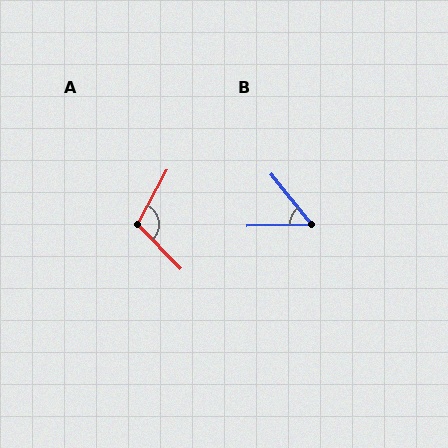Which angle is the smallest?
B, at approximately 53 degrees.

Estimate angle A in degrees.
Approximately 107 degrees.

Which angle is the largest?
A, at approximately 107 degrees.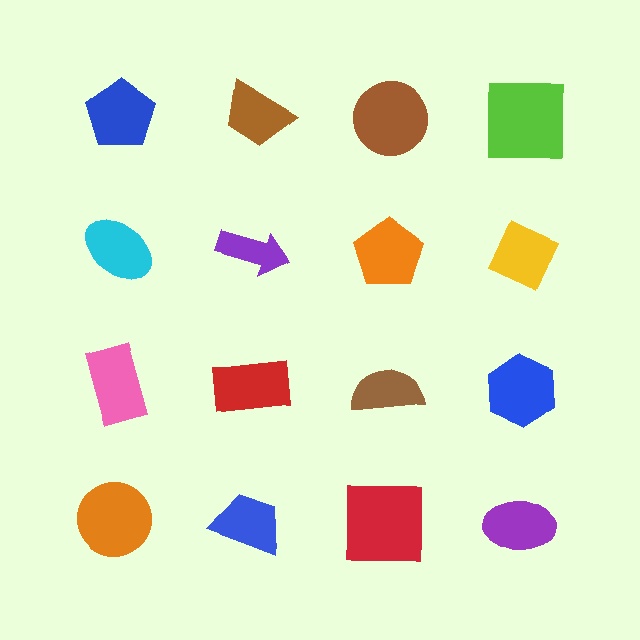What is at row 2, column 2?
A purple arrow.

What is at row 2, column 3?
An orange pentagon.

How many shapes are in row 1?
4 shapes.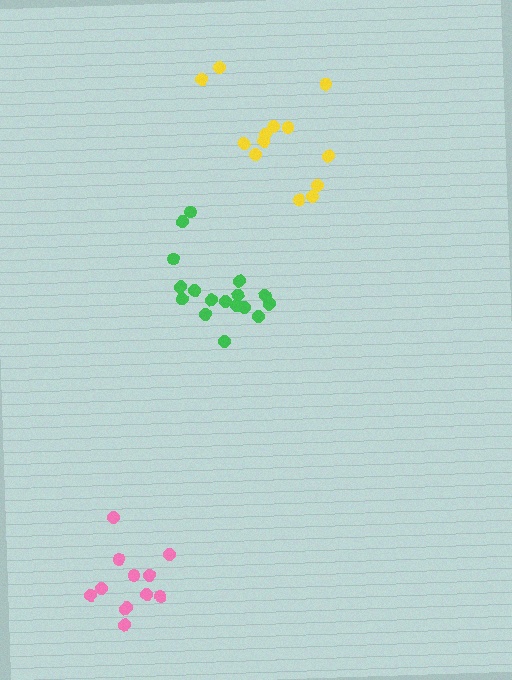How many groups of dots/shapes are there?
There are 3 groups.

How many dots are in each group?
Group 1: 17 dots, Group 2: 13 dots, Group 3: 12 dots (42 total).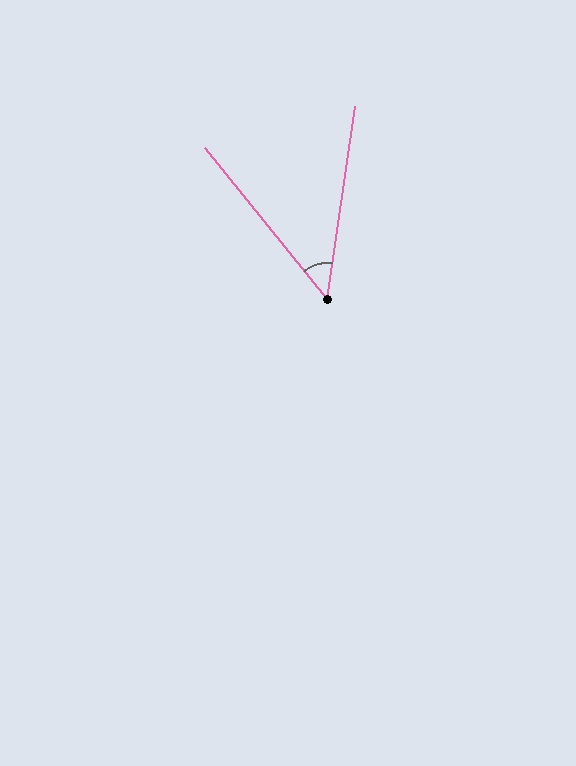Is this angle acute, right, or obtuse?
It is acute.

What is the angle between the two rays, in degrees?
Approximately 47 degrees.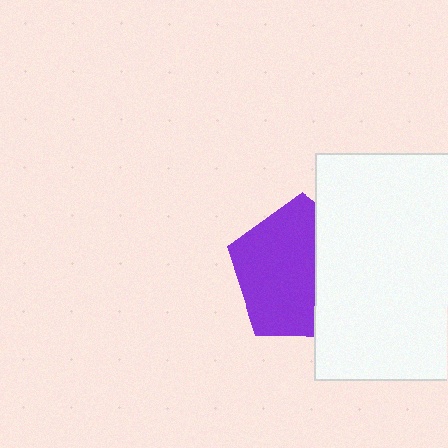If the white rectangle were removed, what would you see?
You would see the complete purple pentagon.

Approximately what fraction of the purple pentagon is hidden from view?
Roughly 38% of the purple pentagon is hidden behind the white rectangle.